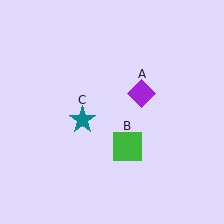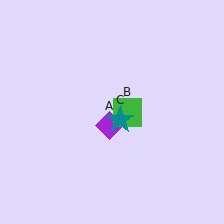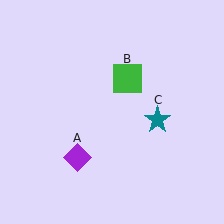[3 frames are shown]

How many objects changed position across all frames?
3 objects changed position: purple diamond (object A), green square (object B), teal star (object C).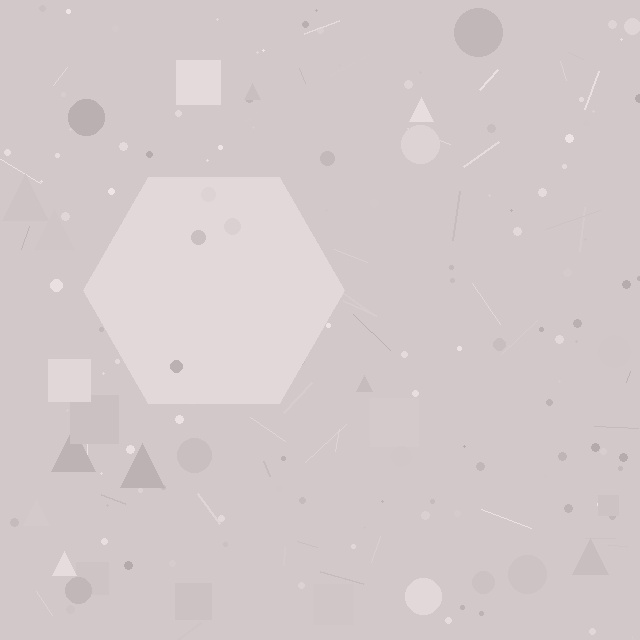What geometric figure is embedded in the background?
A hexagon is embedded in the background.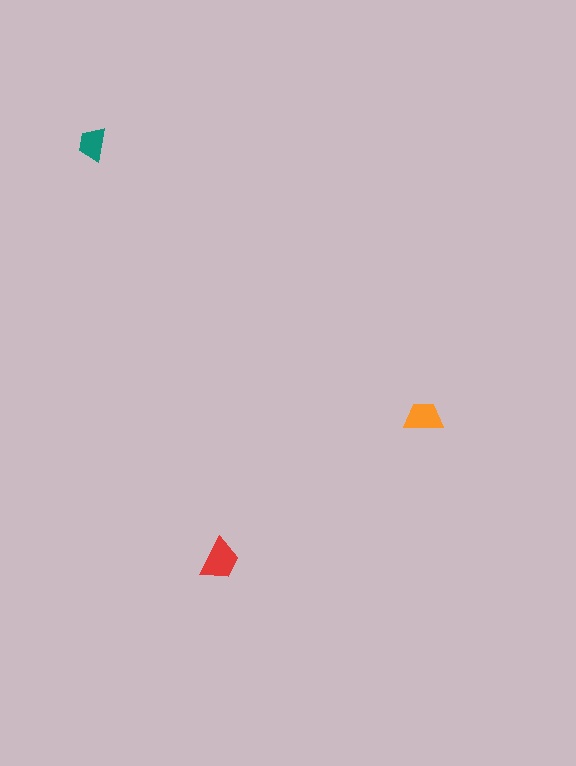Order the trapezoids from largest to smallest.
the red one, the orange one, the teal one.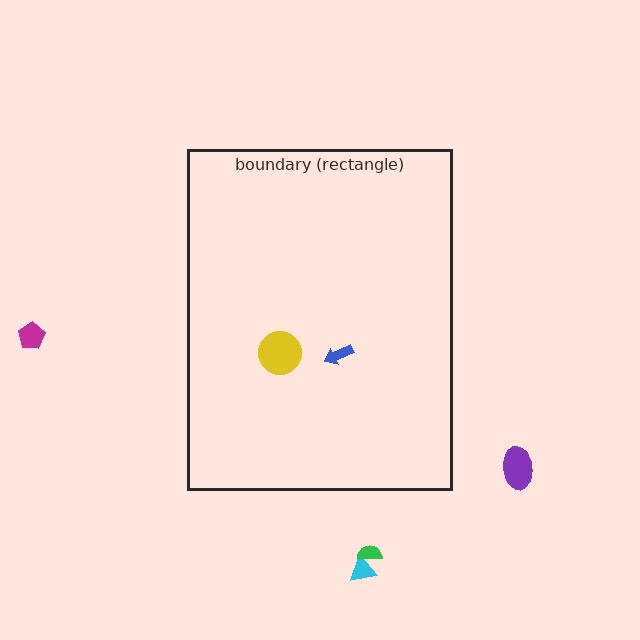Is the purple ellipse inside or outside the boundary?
Outside.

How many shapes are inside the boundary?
2 inside, 4 outside.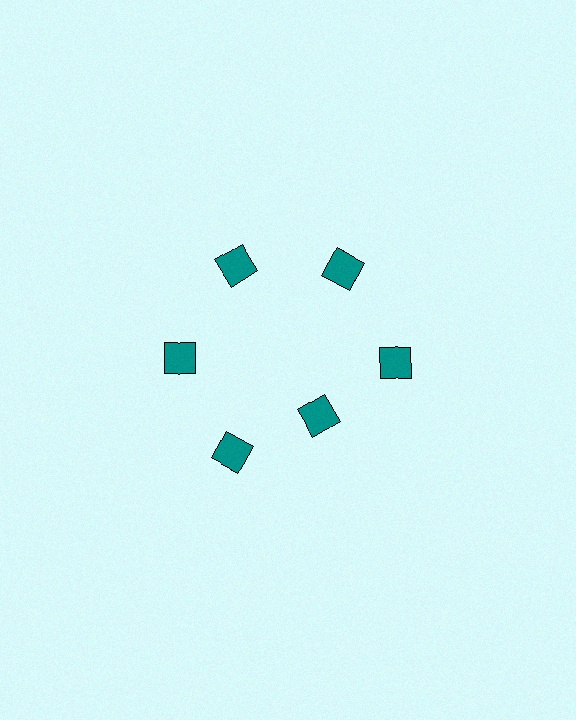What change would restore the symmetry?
The symmetry would be restored by moving it outward, back onto the ring so that all 6 diamonds sit at equal angles and equal distance from the center.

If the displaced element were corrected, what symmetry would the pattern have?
It would have 6-fold rotational symmetry — the pattern would map onto itself every 60 degrees.